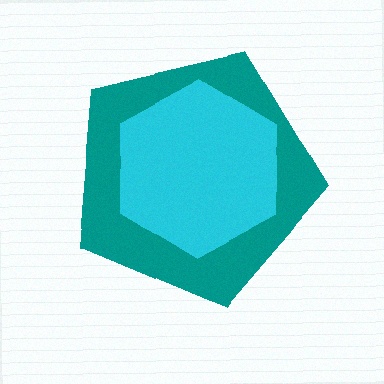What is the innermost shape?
The cyan hexagon.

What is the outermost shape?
The teal pentagon.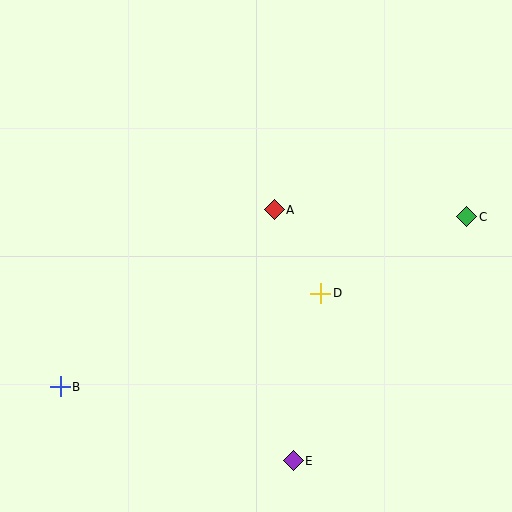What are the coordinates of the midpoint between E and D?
The midpoint between E and D is at (307, 377).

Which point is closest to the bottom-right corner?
Point E is closest to the bottom-right corner.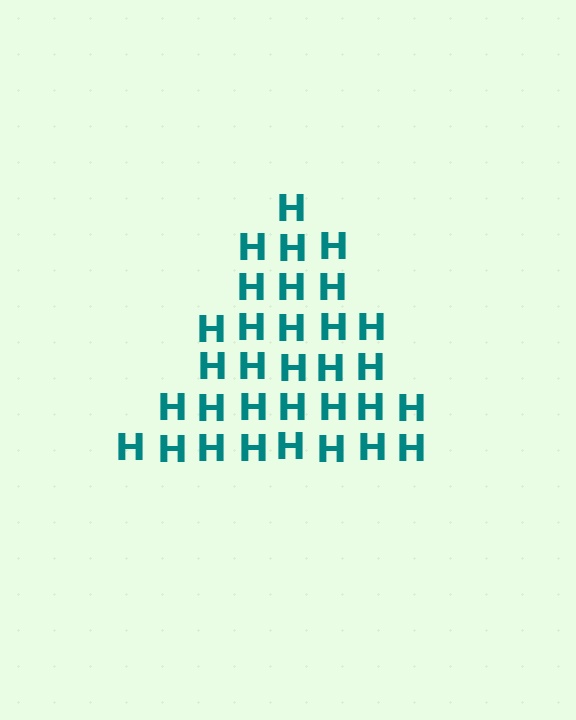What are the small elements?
The small elements are letter H's.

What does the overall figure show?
The overall figure shows a triangle.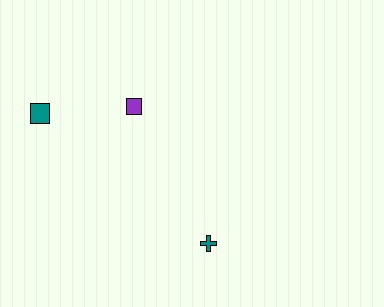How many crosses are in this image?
There is 1 cross.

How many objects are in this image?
There are 3 objects.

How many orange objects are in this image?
There are no orange objects.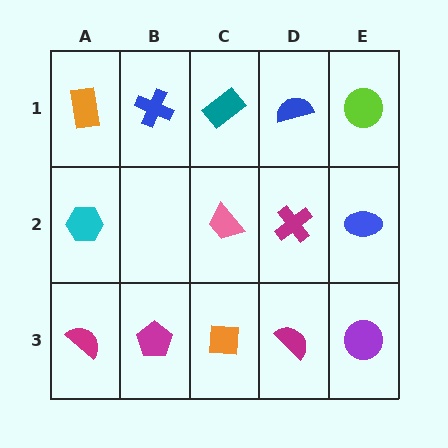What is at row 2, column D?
A magenta cross.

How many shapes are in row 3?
5 shapes.